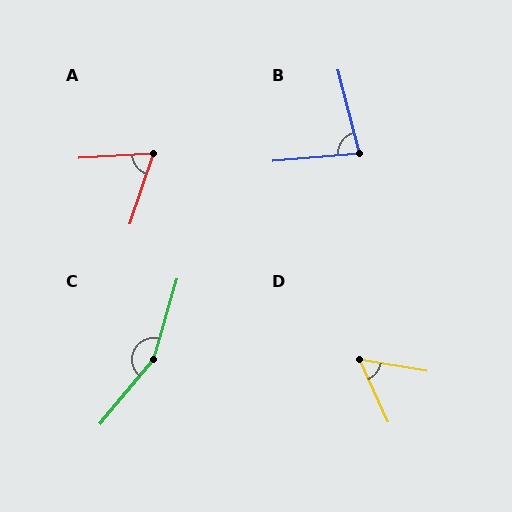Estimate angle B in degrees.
Approximately 81 degrees.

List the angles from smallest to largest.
D (56°), A (68°), B (81°), C (157°).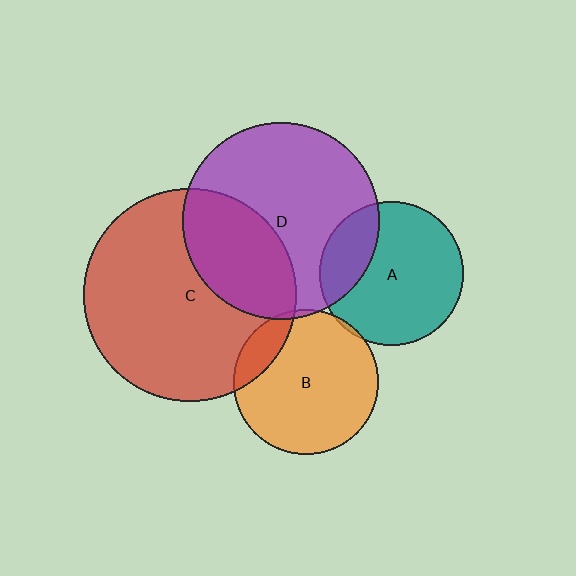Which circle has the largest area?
Circle C (red).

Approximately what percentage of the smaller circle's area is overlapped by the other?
Approximately 35%.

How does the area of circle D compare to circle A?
Approximately 1.9 times.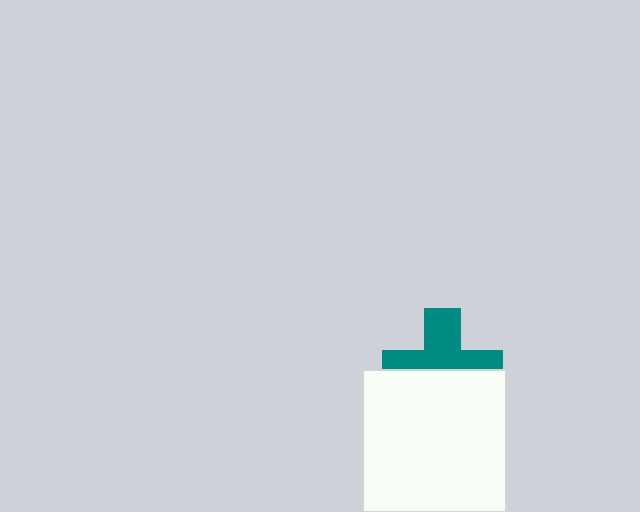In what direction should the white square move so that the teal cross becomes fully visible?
The white square should move down. That is the shortest direction to clear the overlap and leave the teal cross fully visible.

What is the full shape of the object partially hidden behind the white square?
The partially hidden object is a teal cross.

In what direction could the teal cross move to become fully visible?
The teal cross could move up. That would shift it out from behind the white square entirely.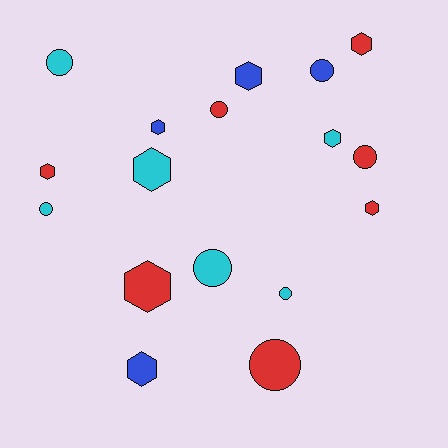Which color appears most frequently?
Red, with 7 objects.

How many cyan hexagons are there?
There are 2 cyan hexagons.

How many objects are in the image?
There are 17 objects.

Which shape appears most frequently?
Hexagon, with 9 objects.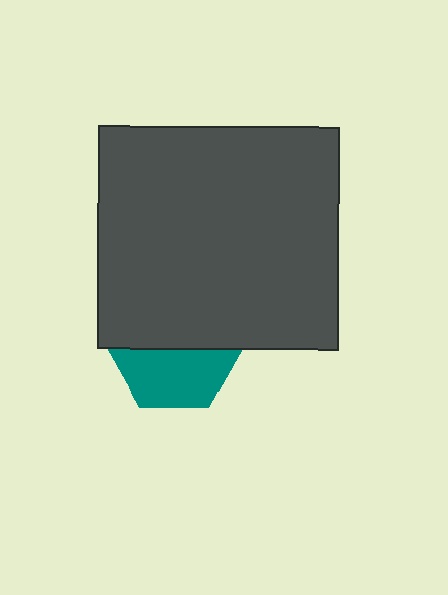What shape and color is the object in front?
The object in front is a dark gray rectangle.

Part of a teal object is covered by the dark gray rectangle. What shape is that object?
It is a hexagon.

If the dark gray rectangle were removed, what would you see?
You would see the complete teal hexagon.